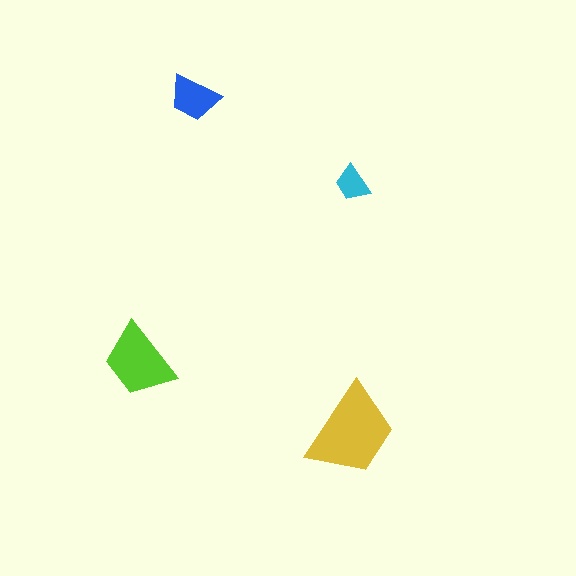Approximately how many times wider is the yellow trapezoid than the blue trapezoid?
About 2 times wider.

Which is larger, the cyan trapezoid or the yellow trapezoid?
The yellow one.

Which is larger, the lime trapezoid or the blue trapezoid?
The lime one.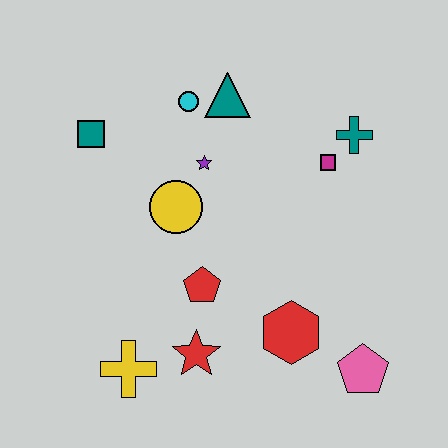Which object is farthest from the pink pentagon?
The teal square is farthest from the pink pentagon.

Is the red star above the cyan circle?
No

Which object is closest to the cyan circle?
The teal triangle is closest to the cyan circle.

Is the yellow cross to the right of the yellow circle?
No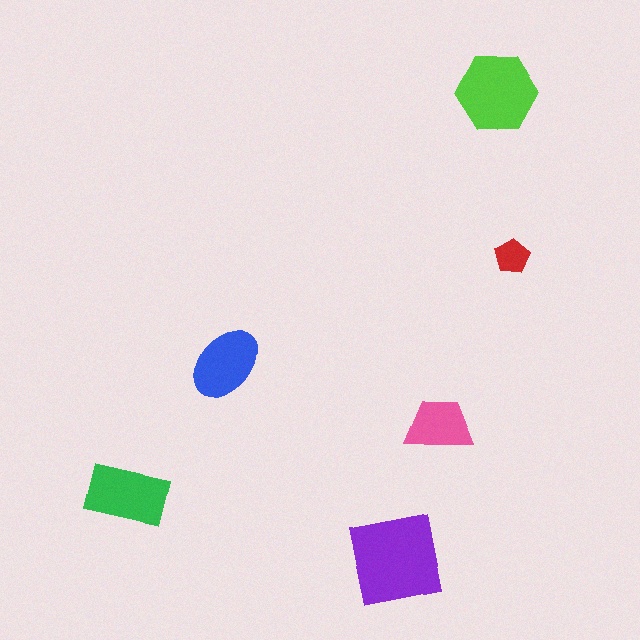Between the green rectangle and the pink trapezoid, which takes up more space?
The green rectangle.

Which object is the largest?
The purple square.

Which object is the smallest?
The red pentagon.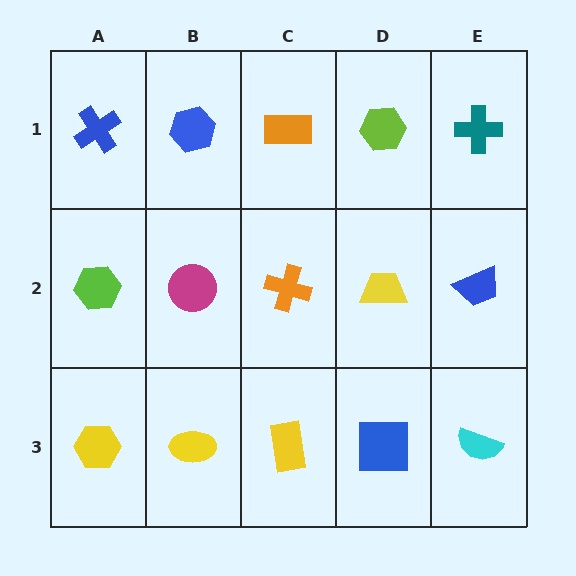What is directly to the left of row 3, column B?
A yellow hexagon.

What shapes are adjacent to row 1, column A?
A lime hexagon (row 2, column A), a blue hexagon (row 1, column B).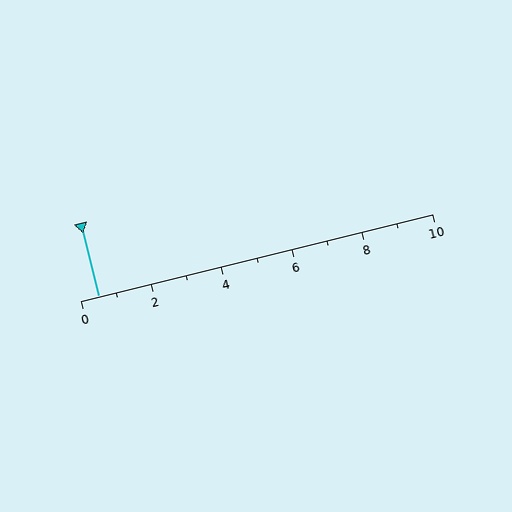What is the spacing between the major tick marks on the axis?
The major ticks are spaced 2 apart.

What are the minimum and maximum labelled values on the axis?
The axis runs from 0 to 10.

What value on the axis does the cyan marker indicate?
The marker indicates approximately 0.5.